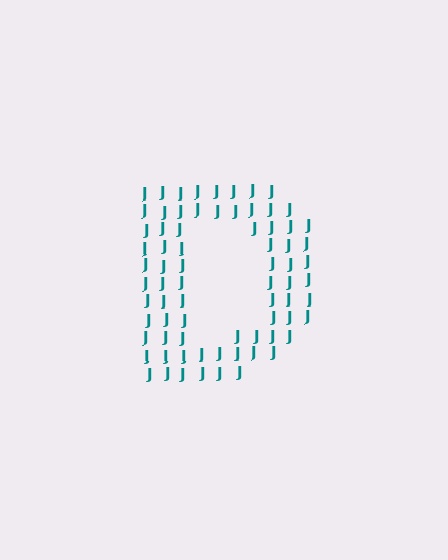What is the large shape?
The large shape is the letter D.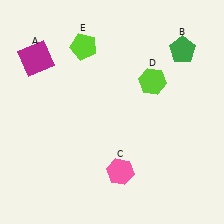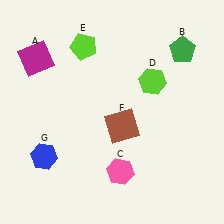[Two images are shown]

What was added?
A brown square (F), a blue hexagon (G) were added in Image 2.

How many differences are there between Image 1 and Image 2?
There are 2 differences between the two images.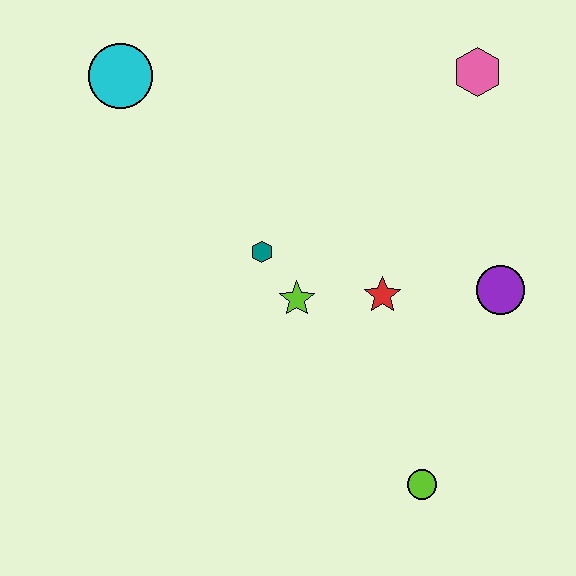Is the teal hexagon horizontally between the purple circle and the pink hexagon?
No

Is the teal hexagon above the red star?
Yes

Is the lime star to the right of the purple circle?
No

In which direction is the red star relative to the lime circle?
The red star is above the lime circle.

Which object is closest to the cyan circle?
The teal hexagon is closest to the cyan circle.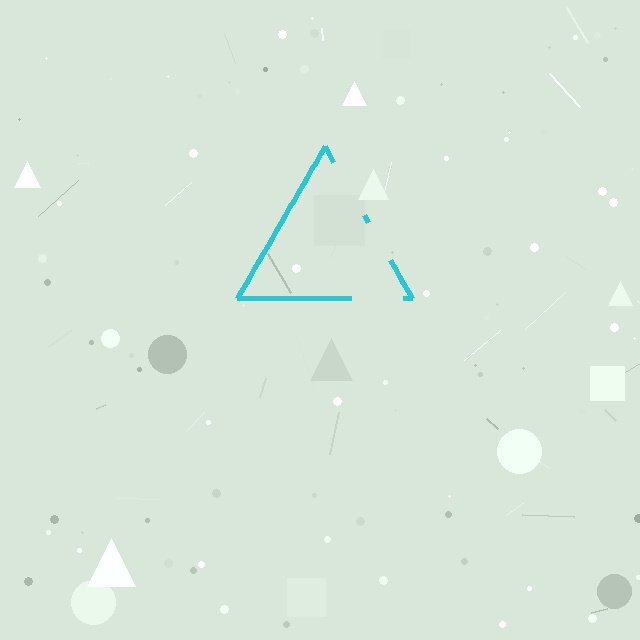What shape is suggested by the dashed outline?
The dashed outline suggests a triangle.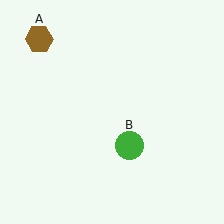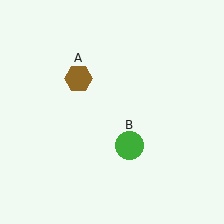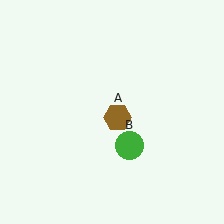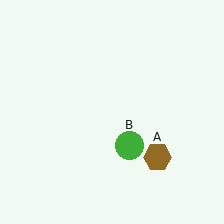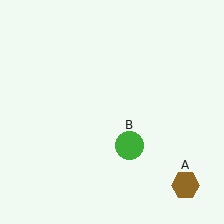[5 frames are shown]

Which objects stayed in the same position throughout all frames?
Green circle (object B) remained stationary.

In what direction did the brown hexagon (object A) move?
The brown hexagon (object A) moved down and to the right.